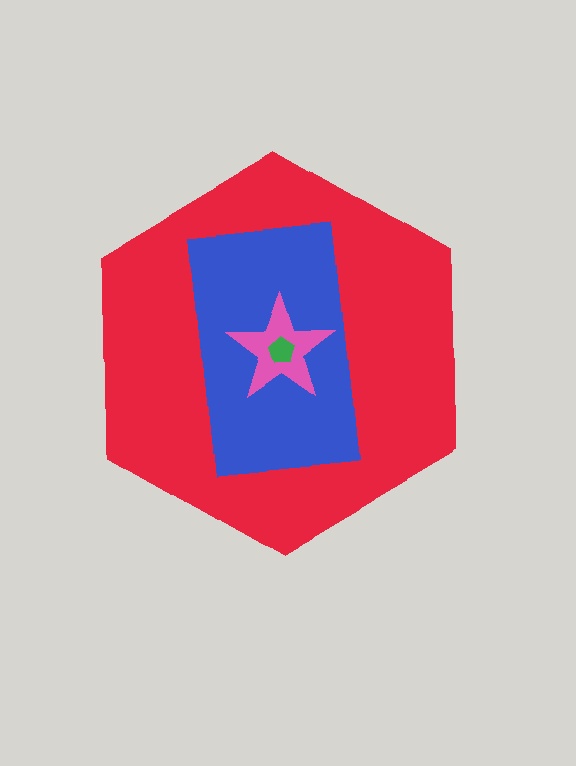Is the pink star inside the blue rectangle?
Yes.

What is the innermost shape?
The green pentagon.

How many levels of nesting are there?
4.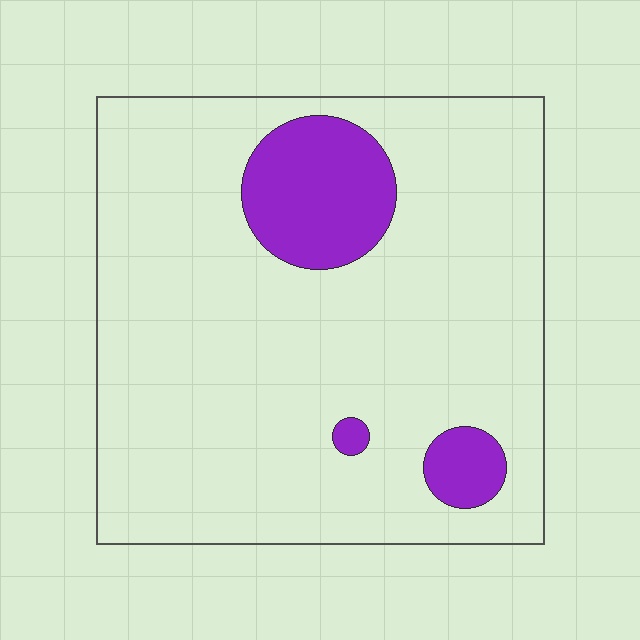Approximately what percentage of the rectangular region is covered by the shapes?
Approximately 15%.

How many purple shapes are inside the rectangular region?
3.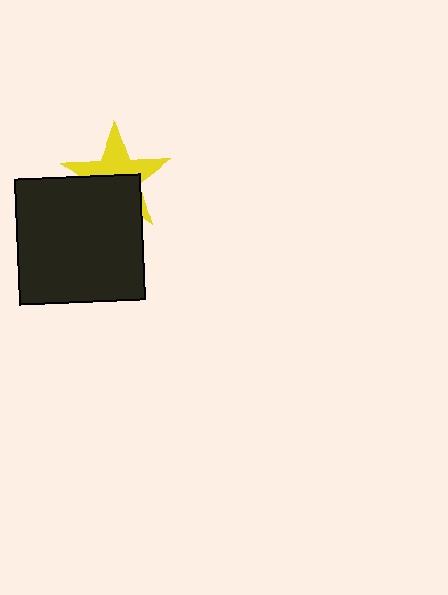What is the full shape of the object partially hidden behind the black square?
The partially hidden object is a yellow star.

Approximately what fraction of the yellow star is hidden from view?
Roughly 48% of the yellow star is hidden behind the black square.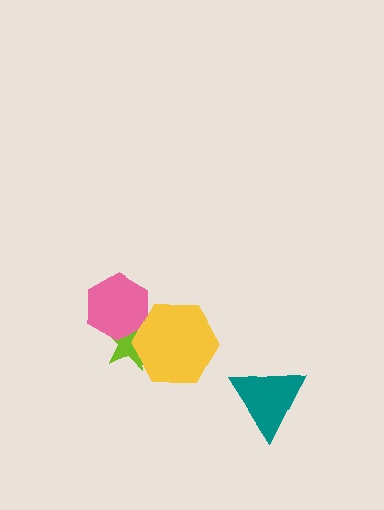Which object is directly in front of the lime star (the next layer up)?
The pink hexagon is directly in front of the lime star.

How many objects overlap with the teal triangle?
0 objects overlap with the teal triangle.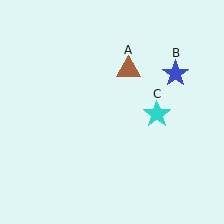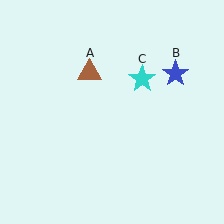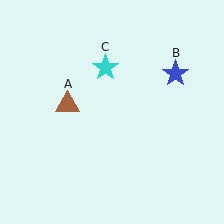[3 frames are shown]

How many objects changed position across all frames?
2 objects changed position: brown triangle (object A), cyan star (object C).